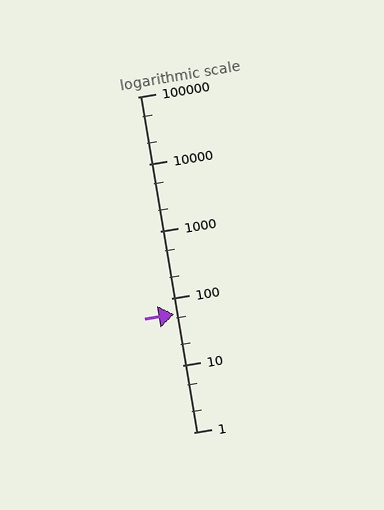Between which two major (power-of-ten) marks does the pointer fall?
The pointer is between 10 and 100.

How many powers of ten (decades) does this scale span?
The scale spans 5 decades, from 1 to 100000.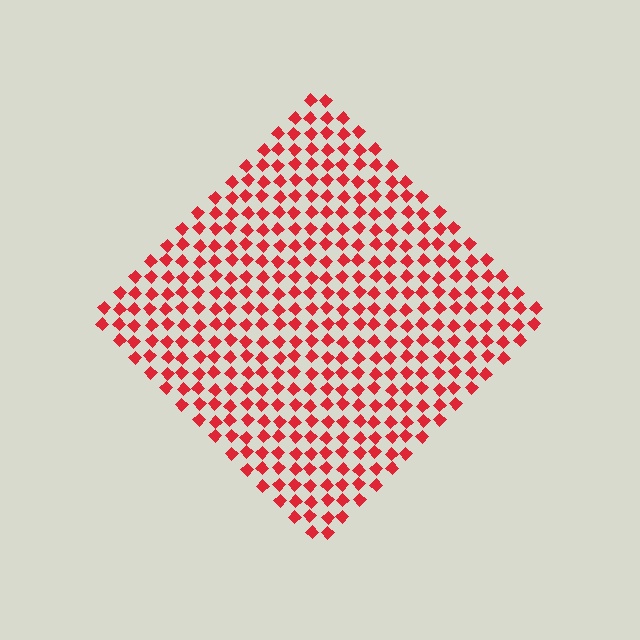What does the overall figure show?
The overall figure shows a diamond.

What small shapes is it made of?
It is made of small diamonds.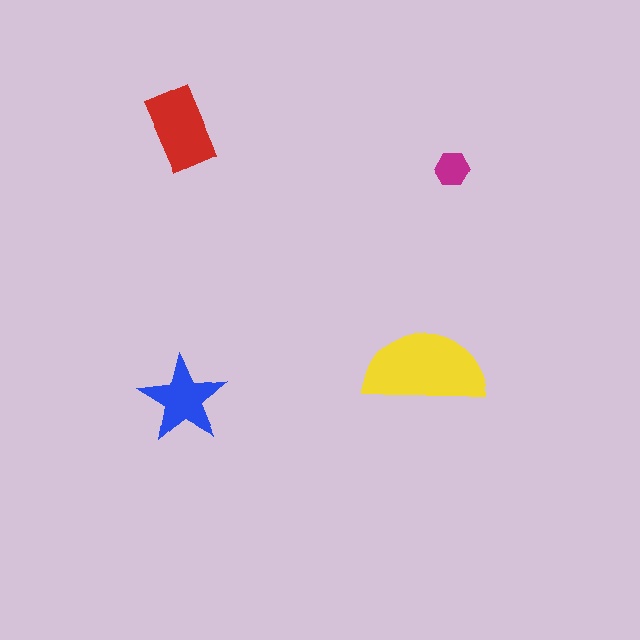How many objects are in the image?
There are 4 objects in the image.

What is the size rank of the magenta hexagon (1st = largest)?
4th.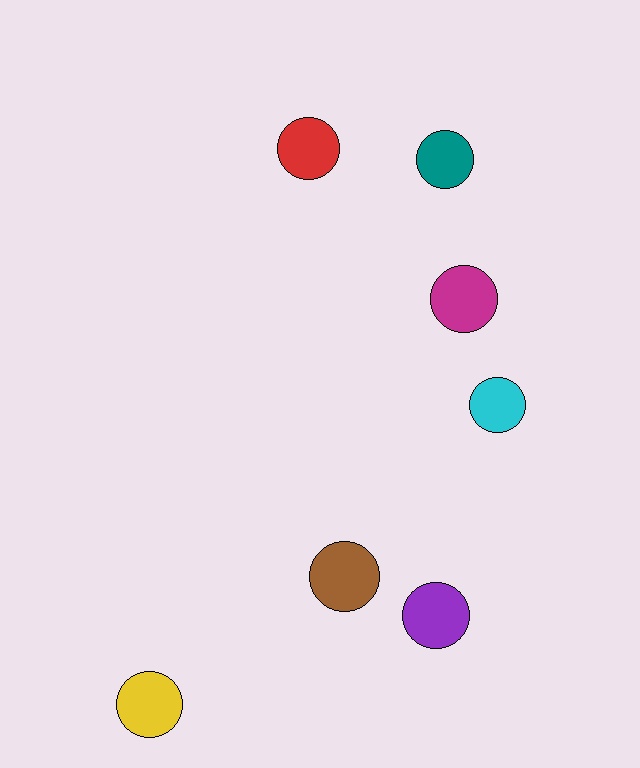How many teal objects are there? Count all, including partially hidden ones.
There is 1 teal object.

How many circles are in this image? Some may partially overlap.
There are 7 circles.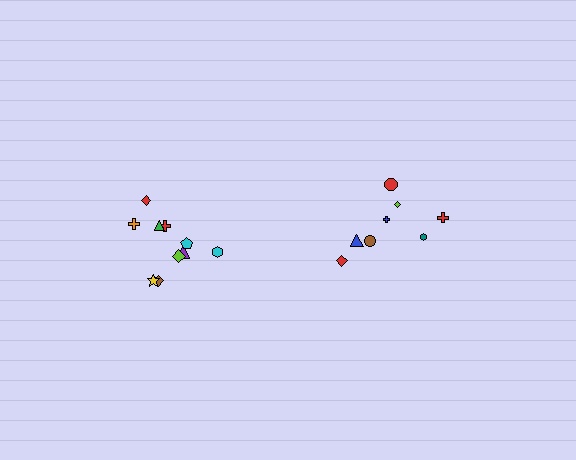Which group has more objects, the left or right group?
The left group.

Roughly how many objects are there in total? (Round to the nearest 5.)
Roughly 20 objects in total.